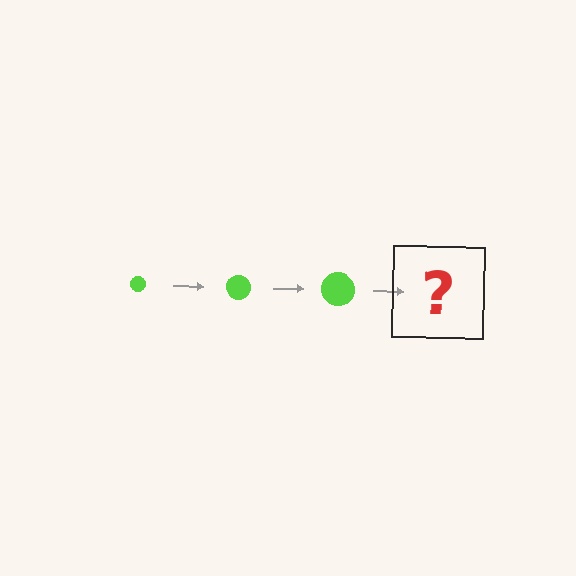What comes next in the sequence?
The next element should be a lime circle, larger than the previous one.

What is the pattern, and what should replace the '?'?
The pattern is that the circle gets progressively larger each step. The '?' should be a lime circle, larger than the previous one.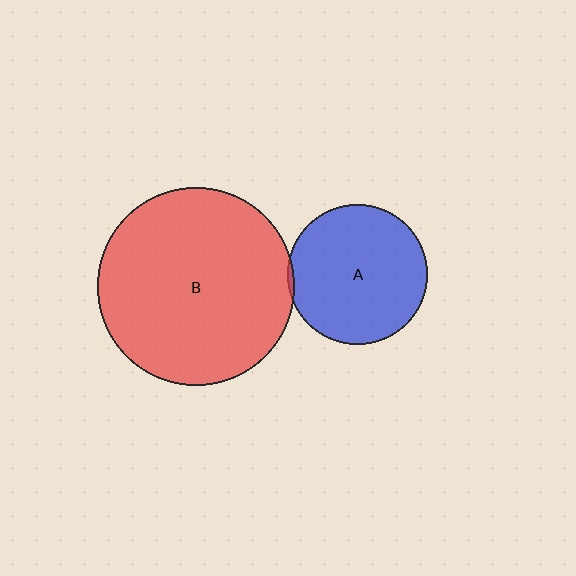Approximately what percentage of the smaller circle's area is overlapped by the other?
Approximately 5%.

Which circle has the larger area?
Circle B (red).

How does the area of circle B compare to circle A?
Approximately 2.0 times.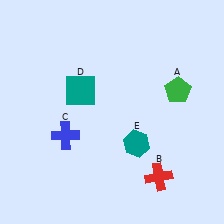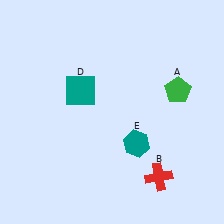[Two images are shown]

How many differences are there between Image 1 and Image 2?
There is 1 difference between the two images.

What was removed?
The blue cross (C) was removed in Image 2.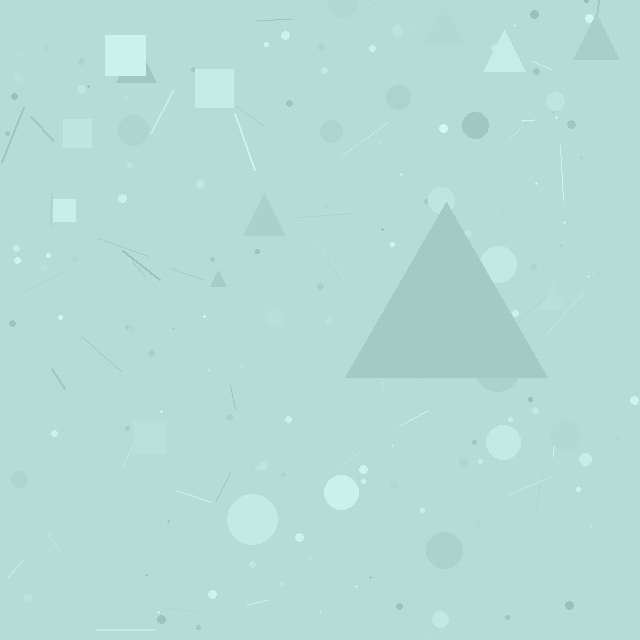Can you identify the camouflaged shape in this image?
The camouflaged shape is a triangle.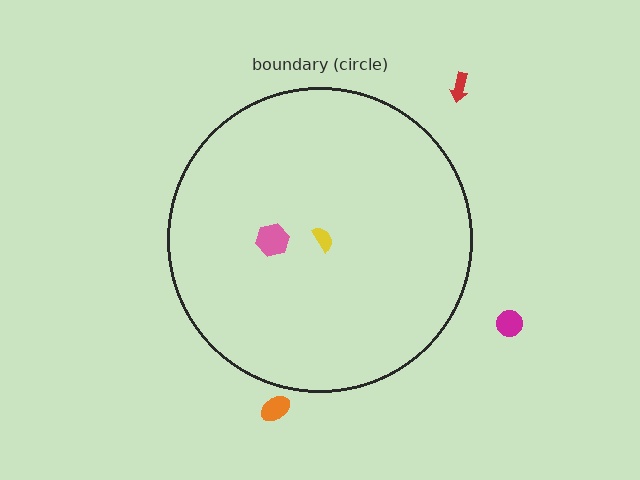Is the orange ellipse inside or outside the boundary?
Outside.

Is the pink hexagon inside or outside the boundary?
Inside.